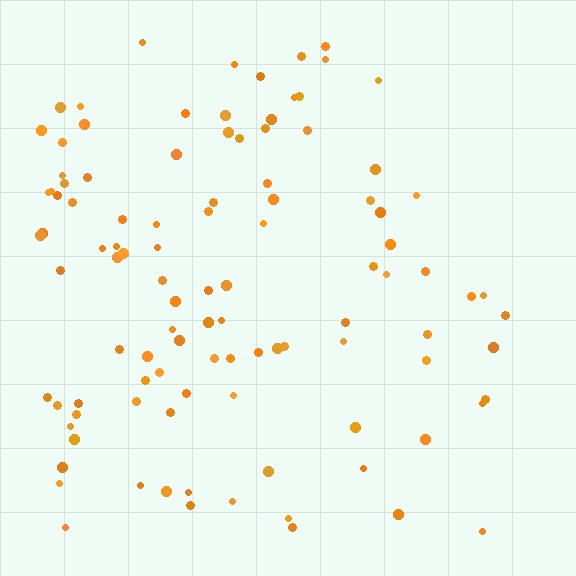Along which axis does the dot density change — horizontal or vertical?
Horizontal.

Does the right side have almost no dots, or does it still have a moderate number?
Still a moderate number, just noticeably fewer than the left.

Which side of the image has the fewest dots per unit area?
The right.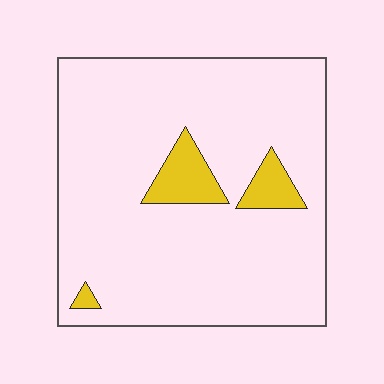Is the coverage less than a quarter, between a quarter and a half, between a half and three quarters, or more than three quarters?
Less than a quarter.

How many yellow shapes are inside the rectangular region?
3.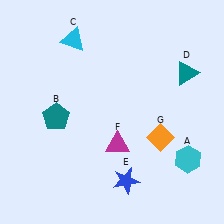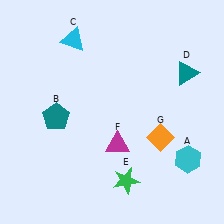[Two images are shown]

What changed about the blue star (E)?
In Image 1, E is blue. In Image 2, it changed to green.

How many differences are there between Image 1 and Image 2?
There is 1 difference between the two images.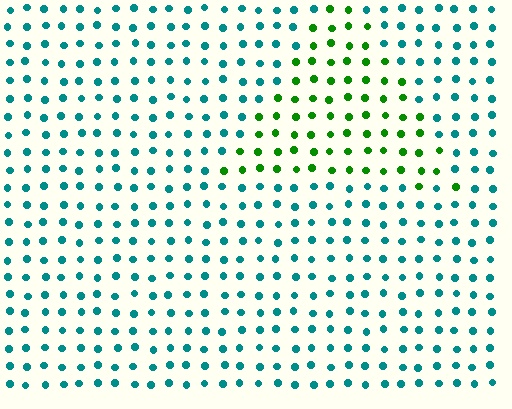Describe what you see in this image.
The image is filled with small teal elements in a uniform arrangement. A triangle-shaped region is visible where the elements are tinted to a slightly different hue, forming a subtle color boundary.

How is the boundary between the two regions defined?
The boundary is defined purely by a slight shift in hue (about 60 degrees). Spacing, size, and orientation are identical on both sides.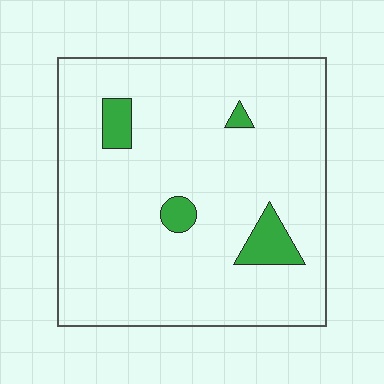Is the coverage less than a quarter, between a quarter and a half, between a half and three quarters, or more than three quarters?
Less than a quarter.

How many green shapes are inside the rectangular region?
4.